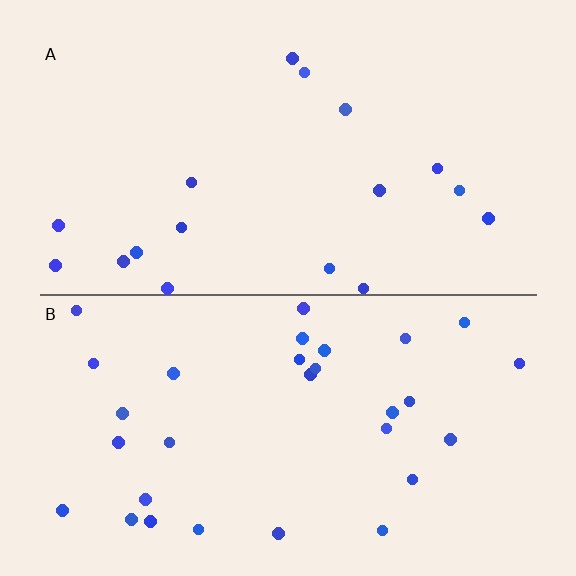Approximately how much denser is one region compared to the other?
Approximately 1.8× — region B over region A.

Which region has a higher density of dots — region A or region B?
B (the bottom).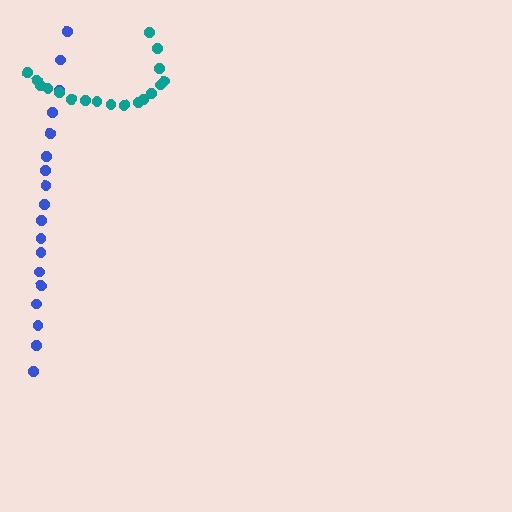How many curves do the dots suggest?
There are 2 distinct paths.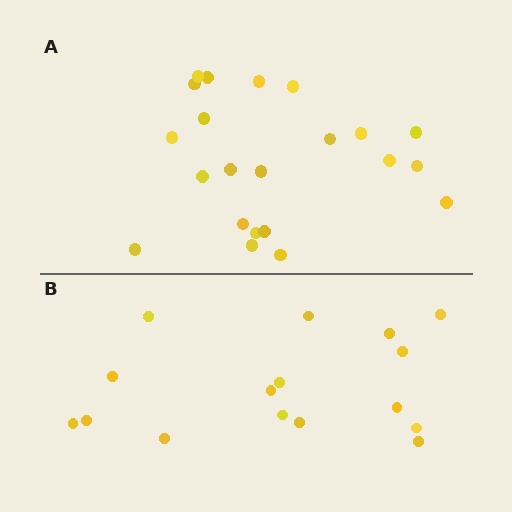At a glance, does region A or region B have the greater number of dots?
Region A (the top region) has more dots.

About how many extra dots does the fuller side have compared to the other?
Region A has about 6 more dots than region B.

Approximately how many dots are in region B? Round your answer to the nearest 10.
About 20 dots. (The exact count is 16, which rounds to 20.)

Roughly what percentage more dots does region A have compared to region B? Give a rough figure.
About 40% more.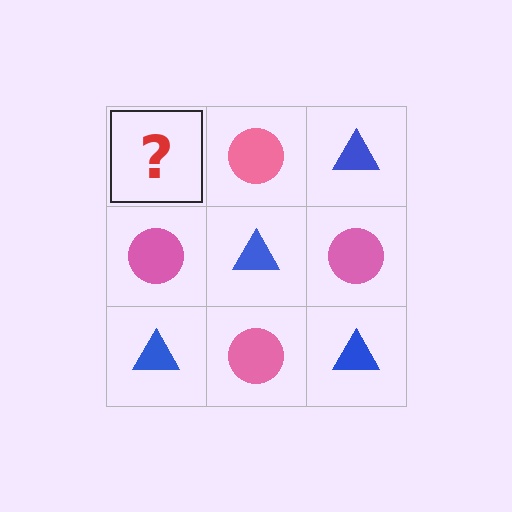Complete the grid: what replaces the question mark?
The question mark should be replaced with a blue triangle.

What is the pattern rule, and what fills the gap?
The rule is that it alternates blue triangle and pink circle in a checkerboard pattern. The gap should be filled with a blue triangle.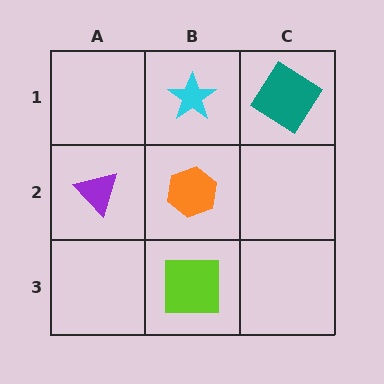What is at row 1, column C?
A teal diamond.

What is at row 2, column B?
An orange hexagon.